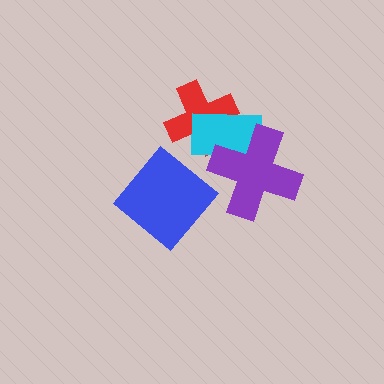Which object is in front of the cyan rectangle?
The purple cross is in front of the cyan rectangle.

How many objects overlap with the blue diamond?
0 objects overlap with the blue diamond.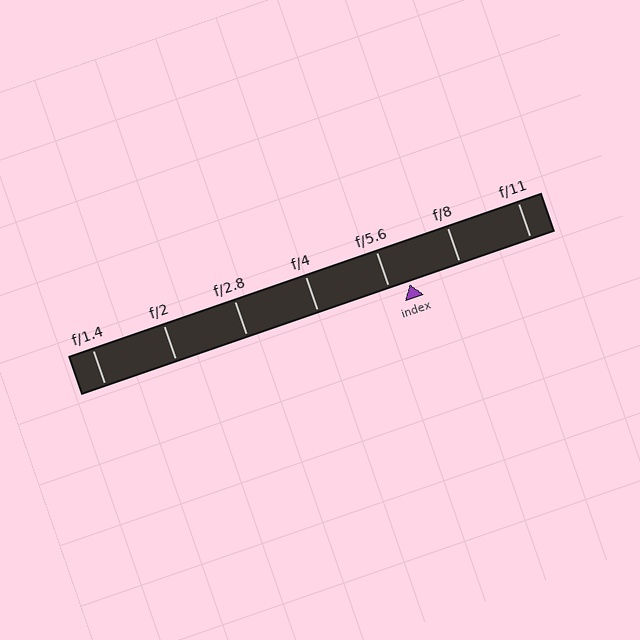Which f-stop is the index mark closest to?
The index mark is closest to f/5.6.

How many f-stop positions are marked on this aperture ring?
There are 7 f-stop positions marked.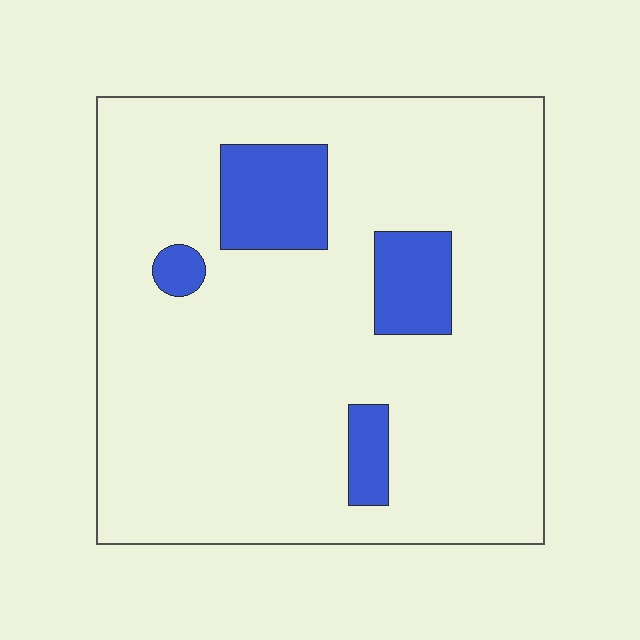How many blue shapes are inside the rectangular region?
4.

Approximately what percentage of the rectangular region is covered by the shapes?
Approximately 15%.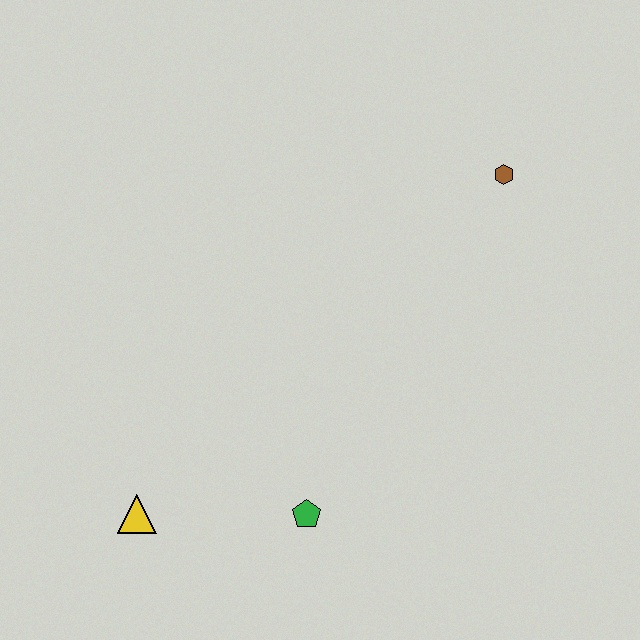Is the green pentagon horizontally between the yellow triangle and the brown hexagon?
Yes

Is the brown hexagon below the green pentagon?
No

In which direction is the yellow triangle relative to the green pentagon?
The yellow triangle is to the left of the green pentagon.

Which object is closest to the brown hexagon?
The green pentagon is closest to the brown hexagon.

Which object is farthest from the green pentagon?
The brown hexagon is farthest from the green pentagon.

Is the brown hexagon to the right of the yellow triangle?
Yes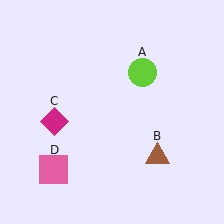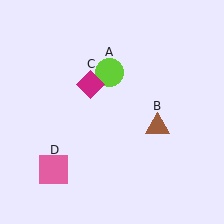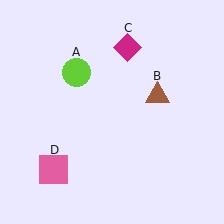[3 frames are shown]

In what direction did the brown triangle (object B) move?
The brown triangle (object B) moved up.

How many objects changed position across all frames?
3 objects changed position: lime circle (object A), brown triangle (object B), magenta diamond (object C).